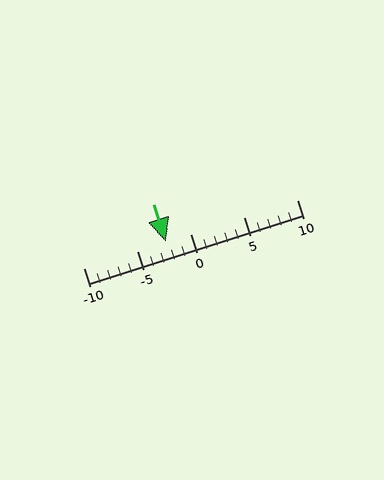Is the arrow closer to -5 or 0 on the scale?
The arrow is closer to 0.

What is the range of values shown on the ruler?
The ruler shows values from -10 to 10.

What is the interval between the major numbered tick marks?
The major tick marks are spaced 5 units apart.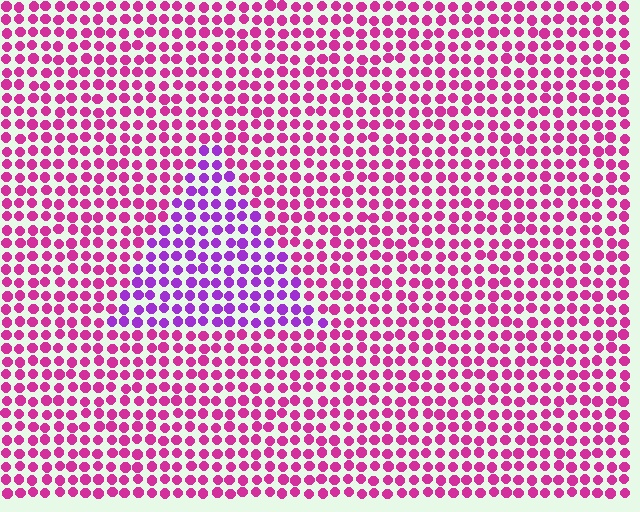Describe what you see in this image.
The image is filled with small magenta elements in a uniform arrangement. A triangle-shaped region is visible where the elements are tinted to a slightly different hue, forming a subtle color boundary.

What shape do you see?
I see a triangle.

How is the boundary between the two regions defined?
The boundary is defined purely by a slight shift in hue (about 38 degrees). Spacing, size, and orientation are identical on both sides.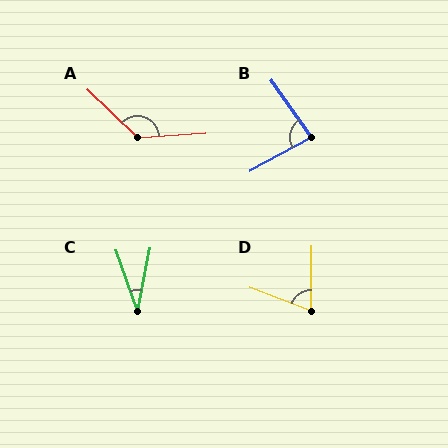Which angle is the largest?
A, at approximately 133 degrees.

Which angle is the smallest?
C, at approximately 30 degrees.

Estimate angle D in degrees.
Approximately 70 degrees.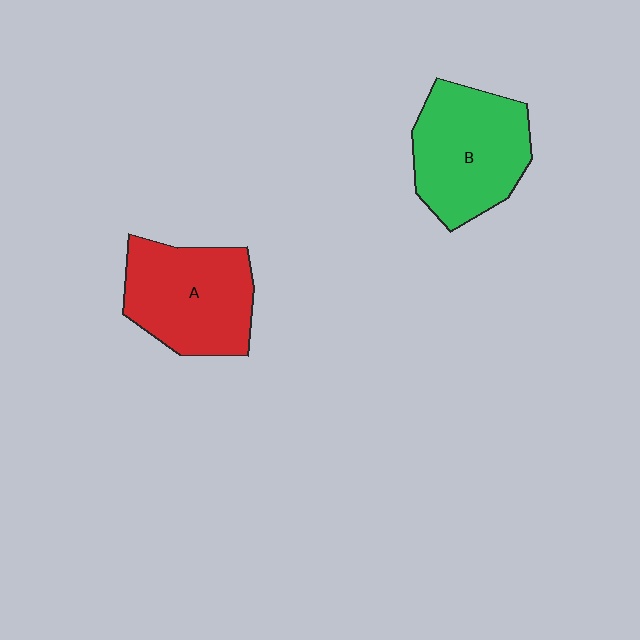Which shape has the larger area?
Shape B (green).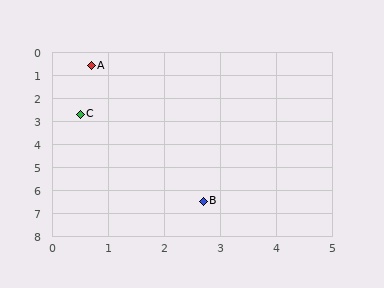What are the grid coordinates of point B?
Point B is at approximately (2.7, 6.5).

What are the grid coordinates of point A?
Point A is at approximately (0.7, 0.6).